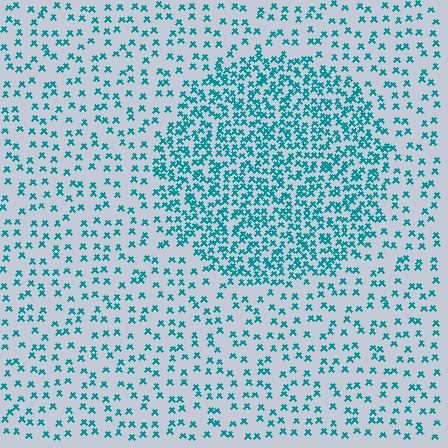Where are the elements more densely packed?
The elements are more densely packed inside the circle boundary.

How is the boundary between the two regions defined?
The boundary is defined by a change in element density (approximately 2.5x ratio). All elements are the same color, size, and shape.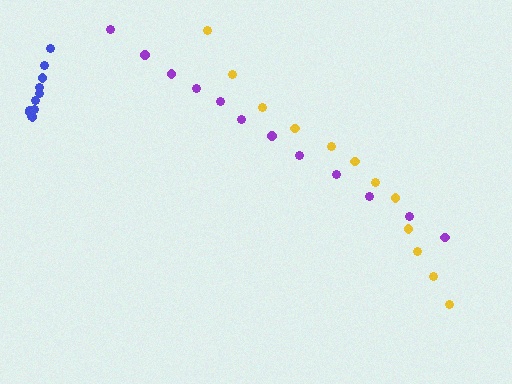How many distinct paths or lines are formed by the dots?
There are 3 distinct paths.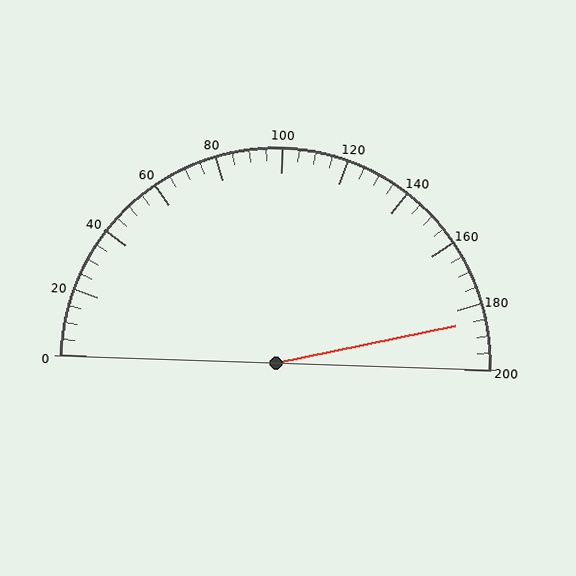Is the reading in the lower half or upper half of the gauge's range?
The reading is in the upper half of the range (0 to 200).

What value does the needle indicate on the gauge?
The needle indicates approximately 185.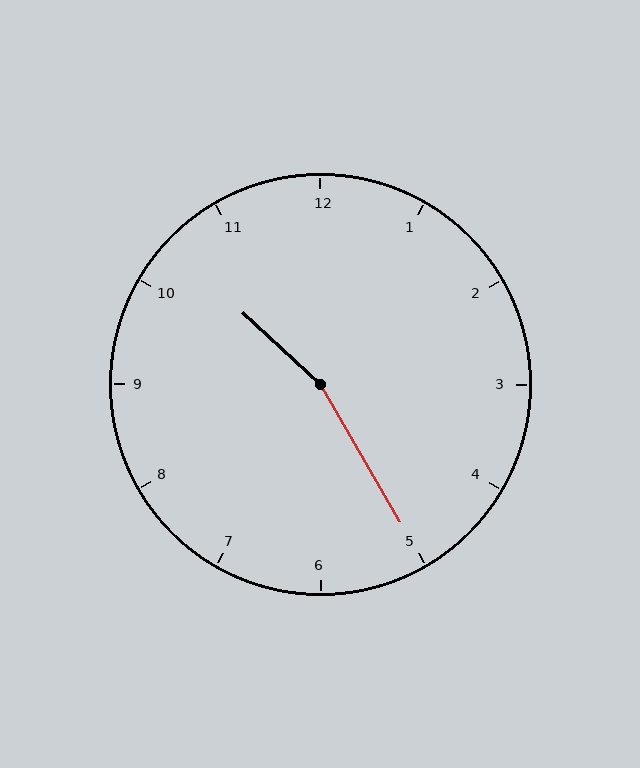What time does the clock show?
10:25.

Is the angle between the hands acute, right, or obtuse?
It is obtuse.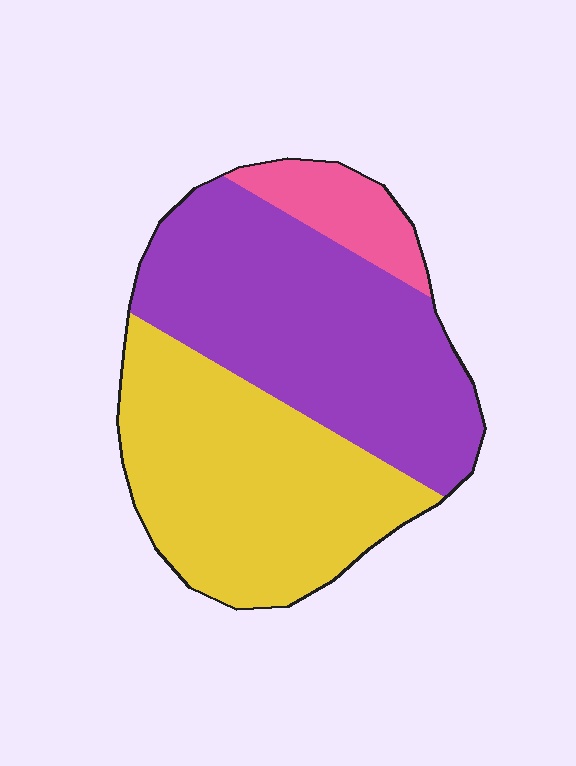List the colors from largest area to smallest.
From largest to smallest: purple, yellow, pink.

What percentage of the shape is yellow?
Yellow covers around 45% of the shape.